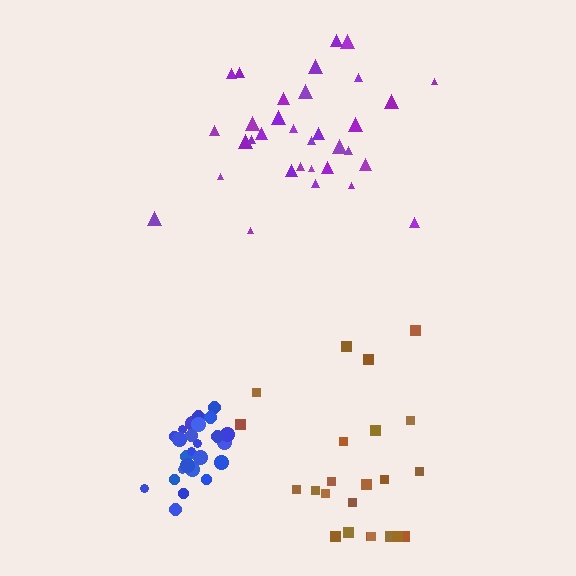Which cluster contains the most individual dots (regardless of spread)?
Purple (33).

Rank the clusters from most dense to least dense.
blue, purple, brown.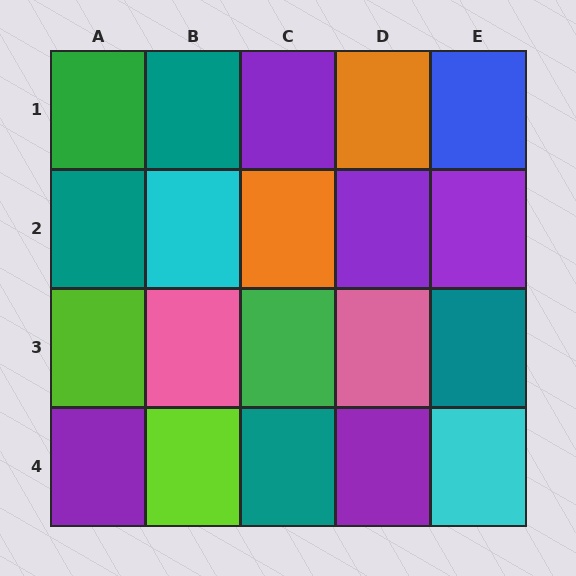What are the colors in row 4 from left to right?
Purple, lime, teal, purple, cyan.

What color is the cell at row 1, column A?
Green.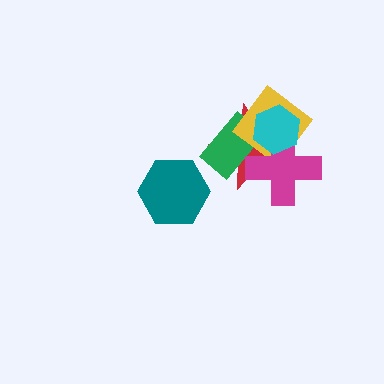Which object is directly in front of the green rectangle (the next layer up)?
The yellow diamond is directly in front of the green rectangle.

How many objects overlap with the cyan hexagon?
4 objects overlap with the cyan hexagon.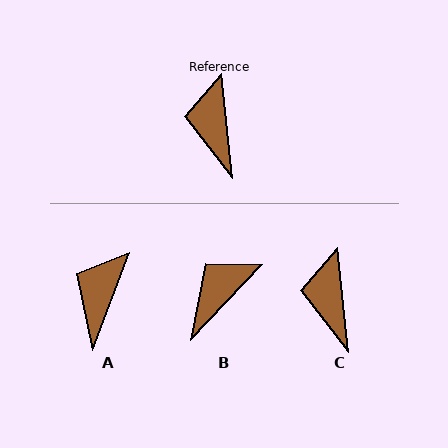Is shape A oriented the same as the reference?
No, it is off by about 26 degrees.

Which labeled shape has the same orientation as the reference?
C.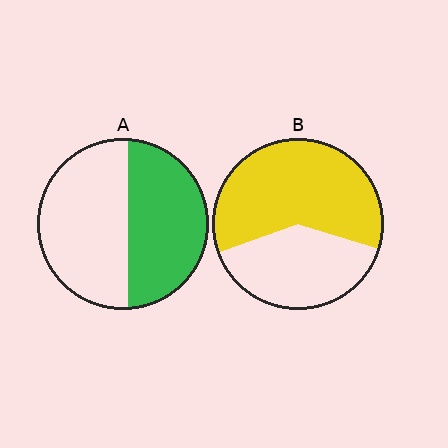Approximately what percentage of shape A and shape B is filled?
A is approximately 45% and B is approximately 60%.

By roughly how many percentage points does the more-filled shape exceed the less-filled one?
By roughly 15 percentage points (B over A).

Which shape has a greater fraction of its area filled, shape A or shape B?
Shape B.